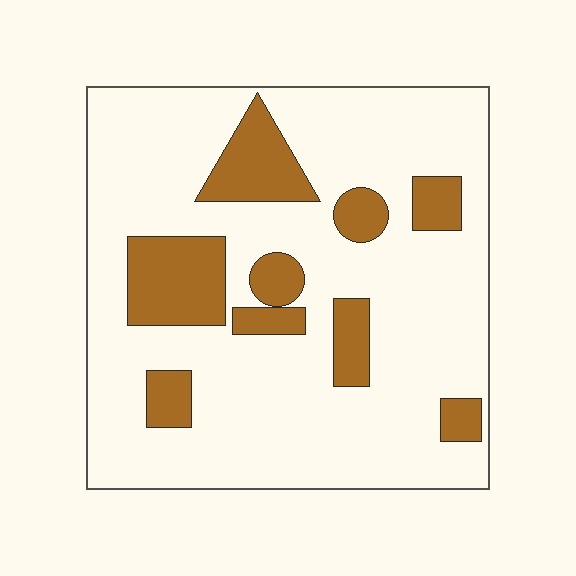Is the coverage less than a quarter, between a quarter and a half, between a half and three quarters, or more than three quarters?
Less than a quarter.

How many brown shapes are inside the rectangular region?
9.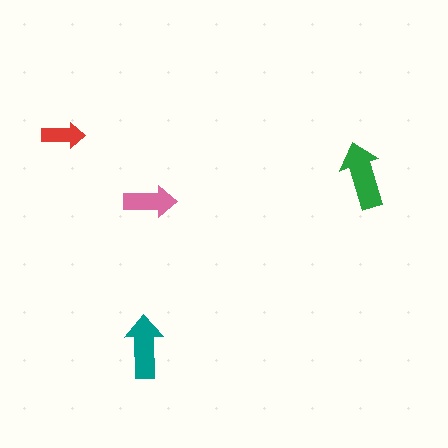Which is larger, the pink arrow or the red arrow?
The pink one.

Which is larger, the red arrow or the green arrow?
The green one.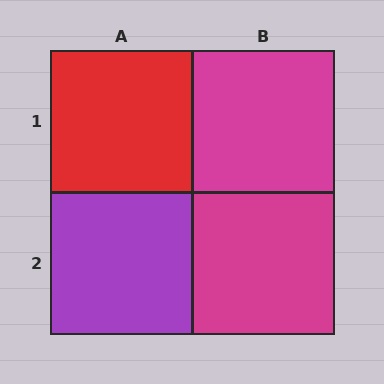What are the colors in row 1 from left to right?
Red, magenta.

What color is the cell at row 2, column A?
Purple.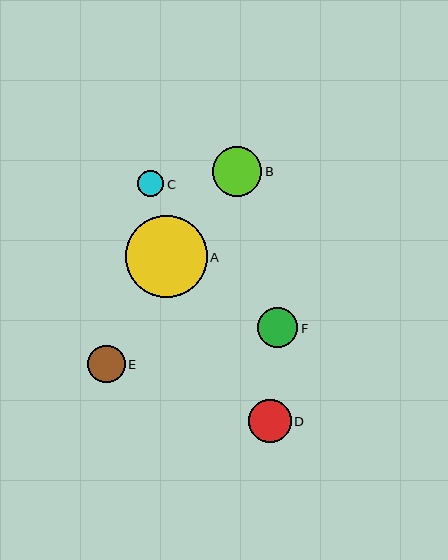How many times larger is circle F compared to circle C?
Circle F is approximately 1.5 times the size of circle C.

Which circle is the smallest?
Circle C is the smallest with a size of approximately 26 pixels.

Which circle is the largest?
Circle A is the largest with a size of approximately 82 pixels.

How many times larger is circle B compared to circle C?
Circle B is approximately 1.9 times the size of circle C.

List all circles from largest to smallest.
From largest to smallest: A, B, D, F, E, C.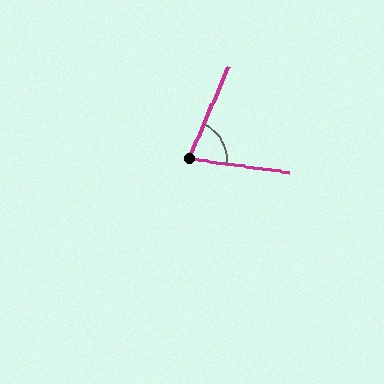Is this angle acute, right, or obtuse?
It is acute.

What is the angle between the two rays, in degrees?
Approximately 74 degrees.